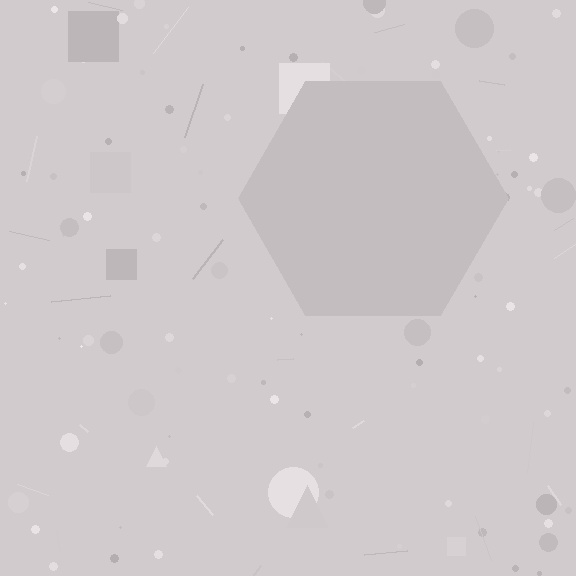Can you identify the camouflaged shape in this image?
The camouflaged shape is a hexagon.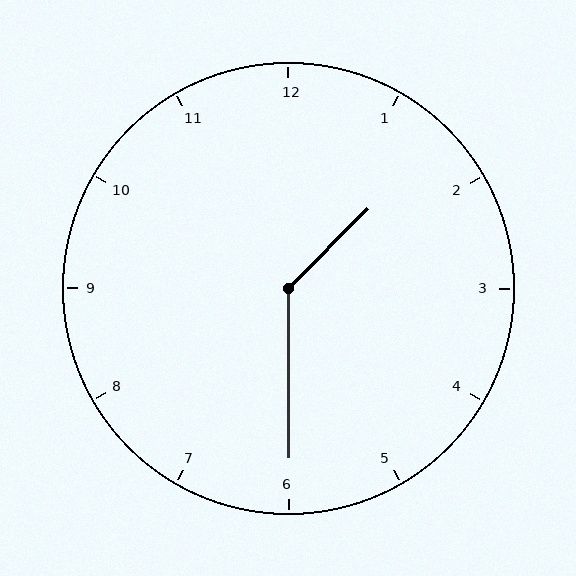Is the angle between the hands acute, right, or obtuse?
It is obtuse.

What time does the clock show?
1:30.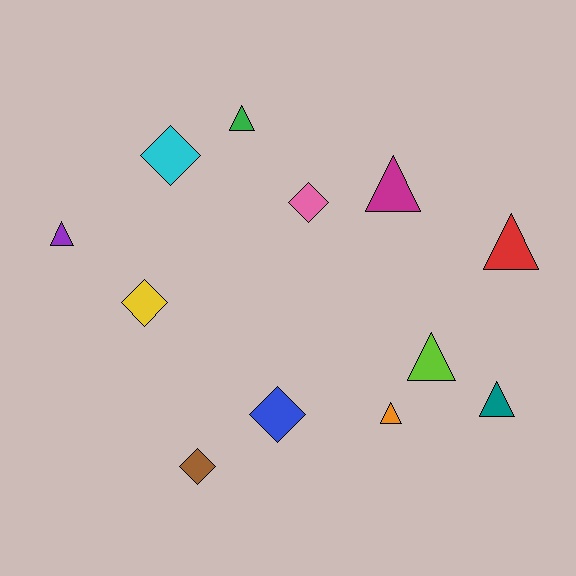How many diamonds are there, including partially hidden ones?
There are 5 diamonds.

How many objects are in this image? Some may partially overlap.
There are 12 objects.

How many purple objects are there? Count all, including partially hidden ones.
There is 1 purple object.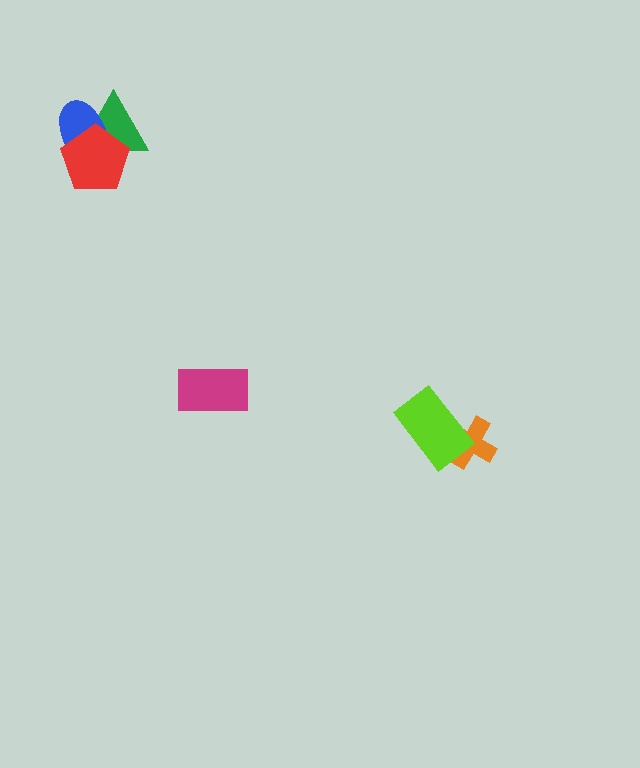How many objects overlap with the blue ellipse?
2 objects overlap with the blue ellipse.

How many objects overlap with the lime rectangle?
1 object overlaps with the lime rectangle.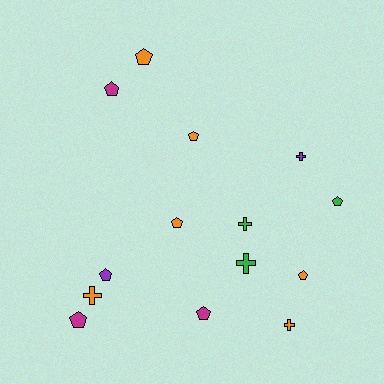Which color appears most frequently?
Orange, with 6 objects.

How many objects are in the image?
There are 14 objects.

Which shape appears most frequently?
Pentagon, with 9 objects.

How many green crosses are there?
There are 2 green crosses.